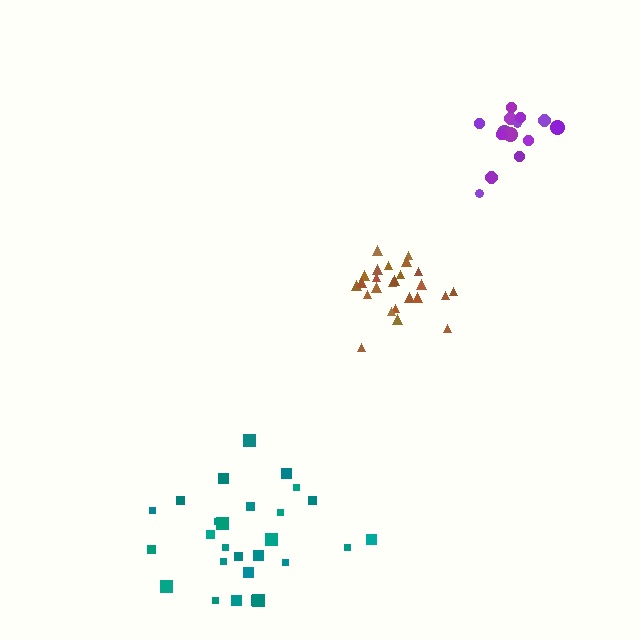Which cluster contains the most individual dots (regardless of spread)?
Teal (28).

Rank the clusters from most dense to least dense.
brown, purple, teal.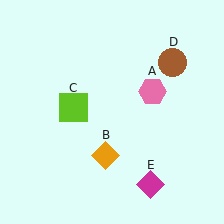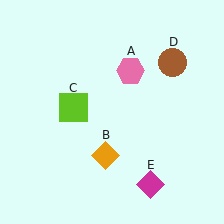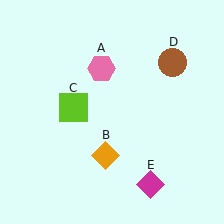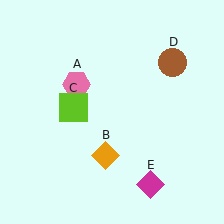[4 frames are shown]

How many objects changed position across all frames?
1 object changed position: pink hexagon (object A).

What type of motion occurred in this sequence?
The pink hexagon (object A) rotated counterclockwise around the center of the scene.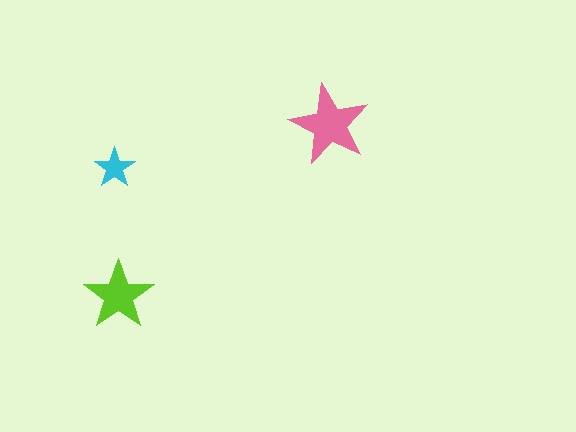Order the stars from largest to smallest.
the pink one, the lime one, the cyan one.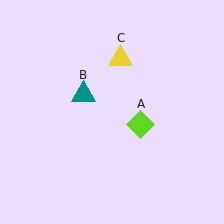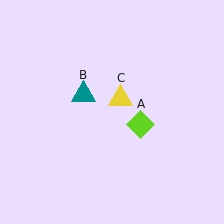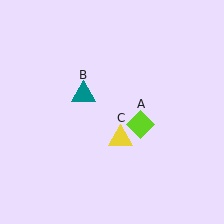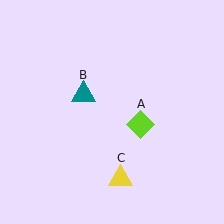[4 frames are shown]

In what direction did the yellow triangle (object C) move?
The yellow triangle (object C) moved down.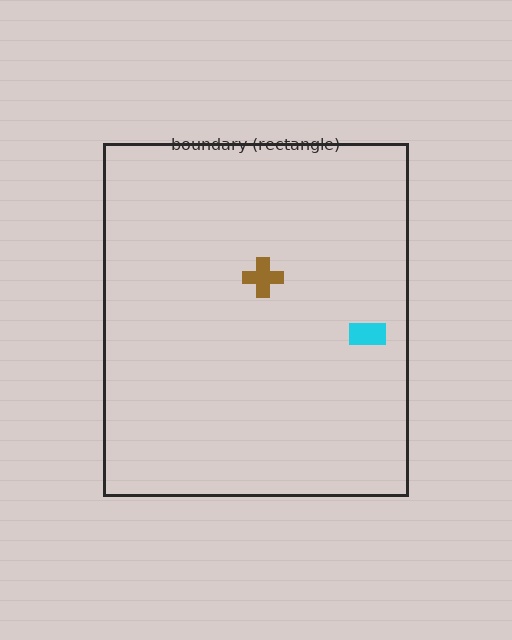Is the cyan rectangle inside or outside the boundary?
Inside.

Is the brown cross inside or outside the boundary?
Inside.